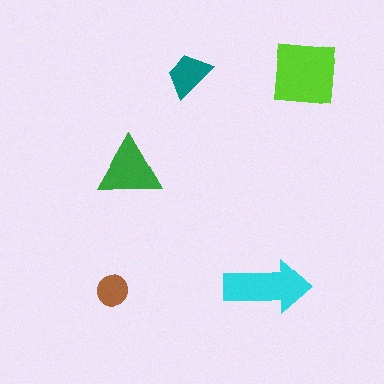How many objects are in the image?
There are 5 objects in the image.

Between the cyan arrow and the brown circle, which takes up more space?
The cyan arrow.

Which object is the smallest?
The brown circle.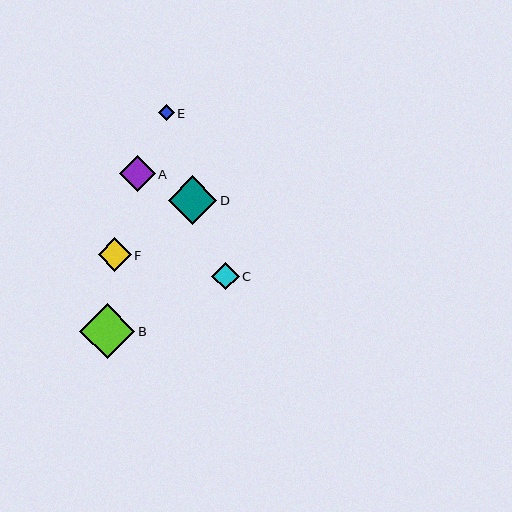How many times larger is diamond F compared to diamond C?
Diamond F is approximately 1.2 times the size of diamond C.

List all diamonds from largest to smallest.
From largest to smallest: B, D, A, F, C, E.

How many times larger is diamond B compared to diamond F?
Diamond B is approximately 1.7 times the size of diamond F.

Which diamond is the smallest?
Diamond E is the smallest with a size of approximately 16 pixels.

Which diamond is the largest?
Diamond B is the largest with a size of approximately 55 pixels.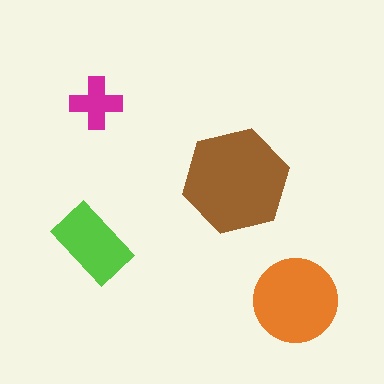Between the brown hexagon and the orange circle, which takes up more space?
The brown hexagon.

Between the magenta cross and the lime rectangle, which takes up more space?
The lime rectangle.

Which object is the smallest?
The magenta cross.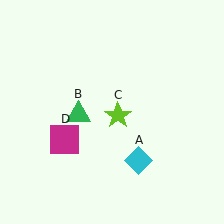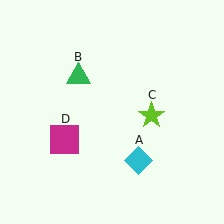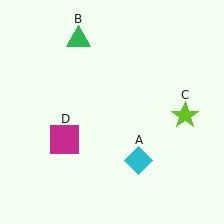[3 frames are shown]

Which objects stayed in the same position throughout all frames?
Cyan diamond (object A) and magenta square (object D) remained stationary.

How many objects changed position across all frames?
2 objects changed position: green triangle (object B), lime star (object C).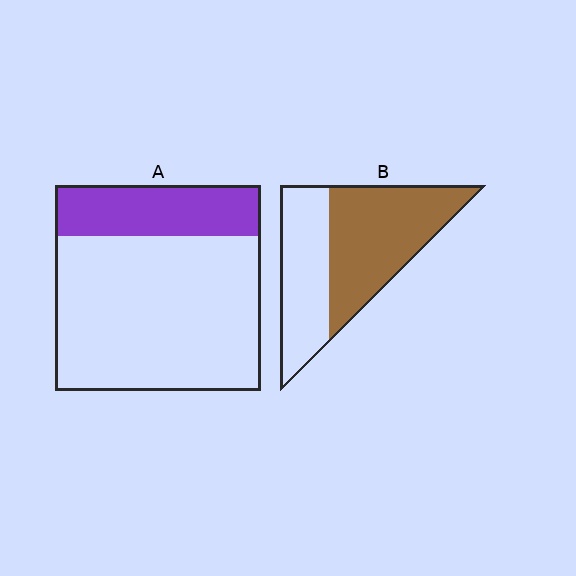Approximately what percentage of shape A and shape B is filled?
A is approximately 25% and B is approximately 60%.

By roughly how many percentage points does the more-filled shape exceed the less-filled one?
By roughly 35 percentage points (B over A).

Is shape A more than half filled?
No.